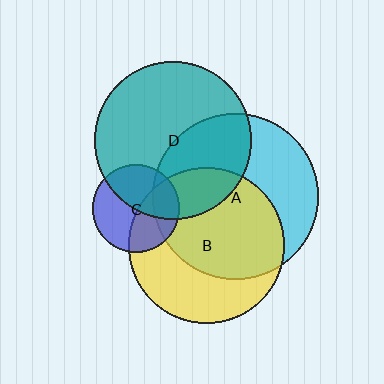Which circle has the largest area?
Circle A (cyan).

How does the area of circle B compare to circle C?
Approximately 3.2 times.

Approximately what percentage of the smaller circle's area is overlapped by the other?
Approximately 20%.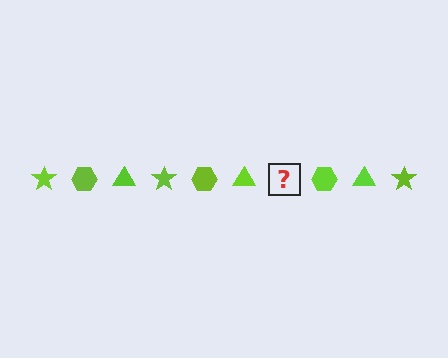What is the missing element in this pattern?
The missing element is a lime star.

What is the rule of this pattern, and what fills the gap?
The rule is that the pattern cycles through star, hexagon, triangle shapes in lime. The gap should be filled with a lime star.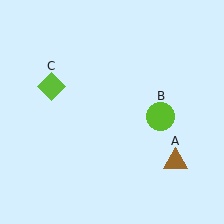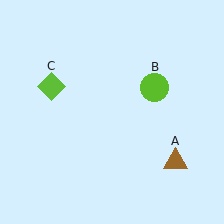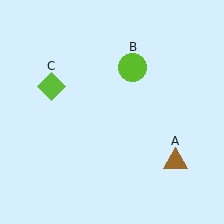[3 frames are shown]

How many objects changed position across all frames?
1 object changed position: lime circle (object B).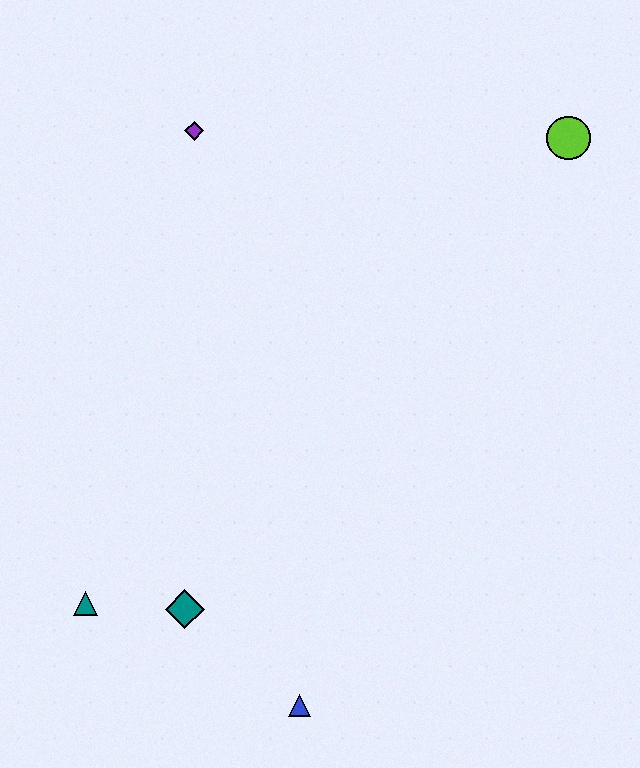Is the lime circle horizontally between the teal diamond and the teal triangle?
No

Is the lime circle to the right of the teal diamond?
Yes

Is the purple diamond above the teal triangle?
Yes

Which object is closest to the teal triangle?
The teal diamond is closest to the teal triangle.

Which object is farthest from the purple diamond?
The blue triangle is farthest from the purple diamond.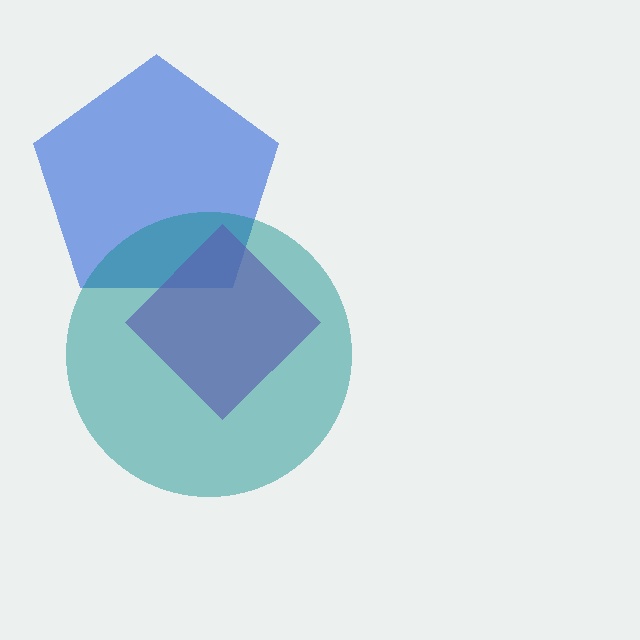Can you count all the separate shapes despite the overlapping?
Yes, there are 3 separate shapes.